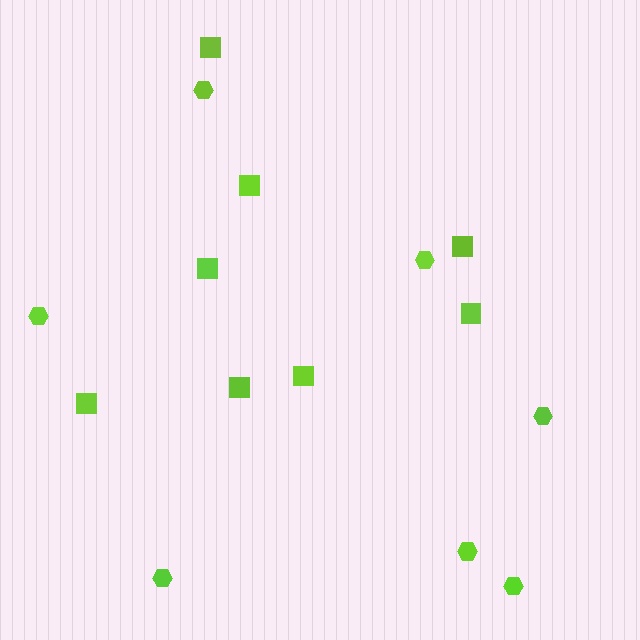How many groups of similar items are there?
There are 2 groups: one group of hexagons (7) and one group of squares (8).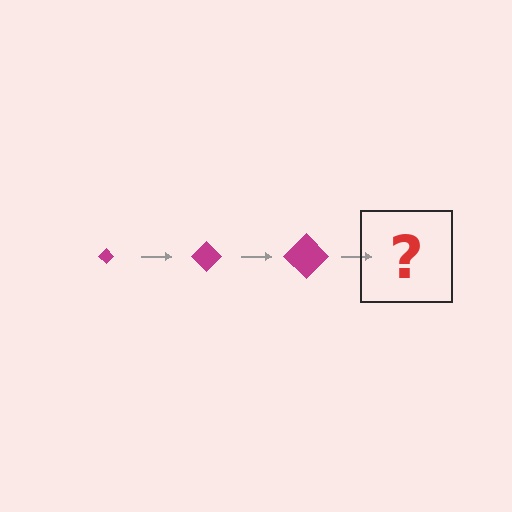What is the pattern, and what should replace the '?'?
The pattern is that the diamond gets progressively larger each step. The '?' should be a magenta diamond, larger than the previous one.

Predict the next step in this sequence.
The next step is a magenta diamond, larger than the previous one.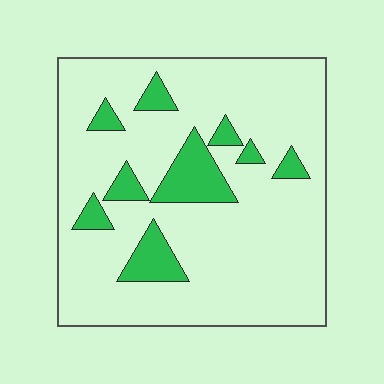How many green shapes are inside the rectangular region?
9.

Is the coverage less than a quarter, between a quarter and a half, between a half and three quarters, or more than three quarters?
Less than a quarter.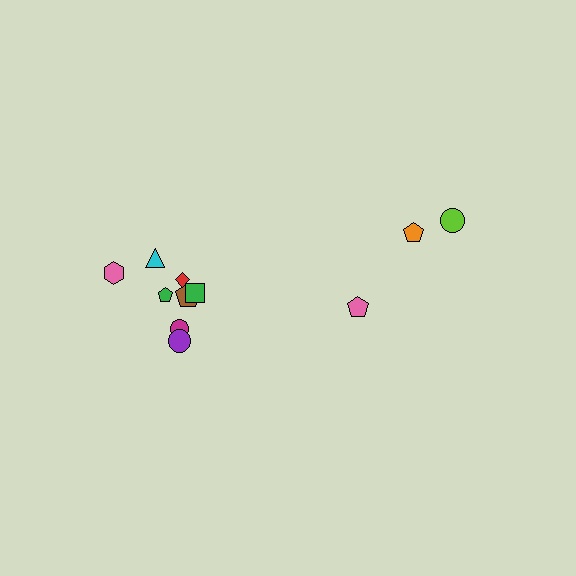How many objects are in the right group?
There are 3 objects.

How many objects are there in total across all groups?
There are 11 objects.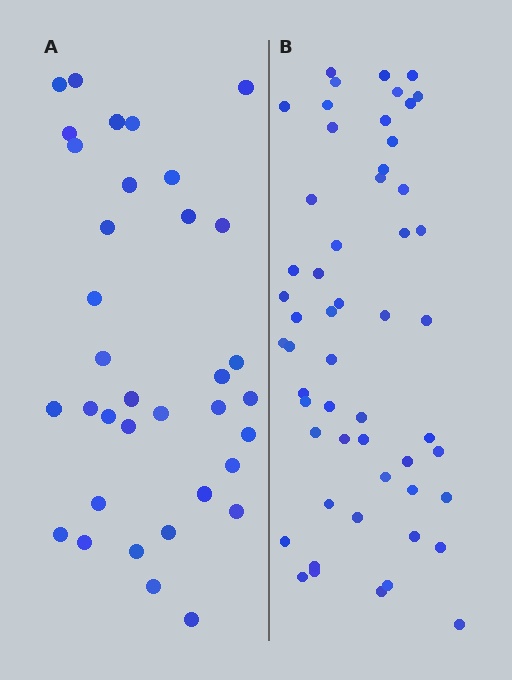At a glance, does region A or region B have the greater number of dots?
Region B (the right region) has more dots.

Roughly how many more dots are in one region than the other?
Region B has approximately 20 more dots than region A.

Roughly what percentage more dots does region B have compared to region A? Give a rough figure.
About 55% more.